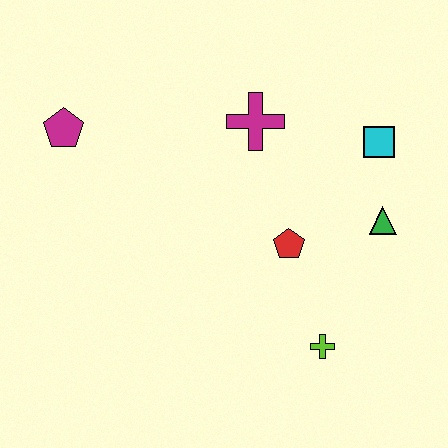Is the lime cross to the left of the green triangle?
Yes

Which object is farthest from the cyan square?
The magenta pentagon is farthest from the cyan square.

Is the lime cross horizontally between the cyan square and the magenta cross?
Yes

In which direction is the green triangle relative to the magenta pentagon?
The green triangle is to the right of the magenta pentagon.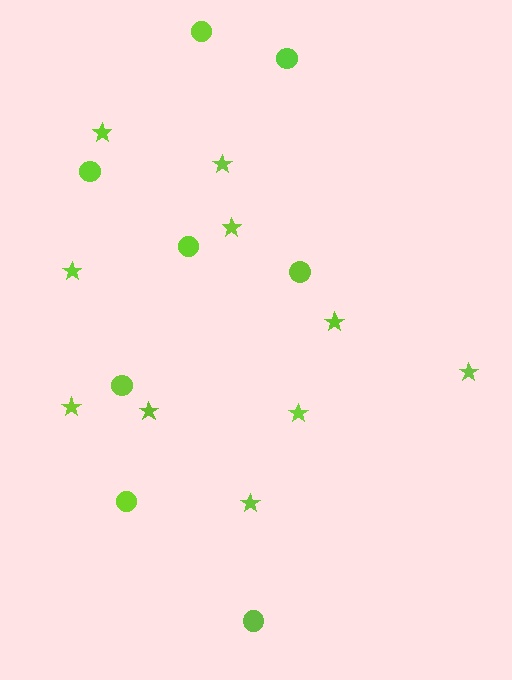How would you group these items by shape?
There are 2 groups: one group of stars (10) and one group of circles (8).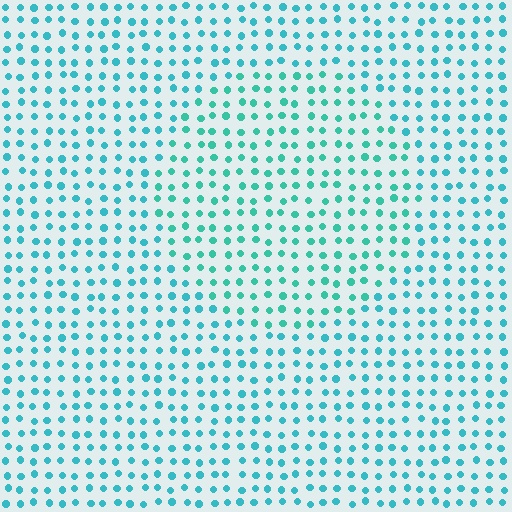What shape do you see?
I see a circle.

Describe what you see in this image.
The image is filled with small cyan elements in a uniform arrangement. A circle-shaped region is visible where the elements are tinted to a slightly different hue, forming a subtle color boundary.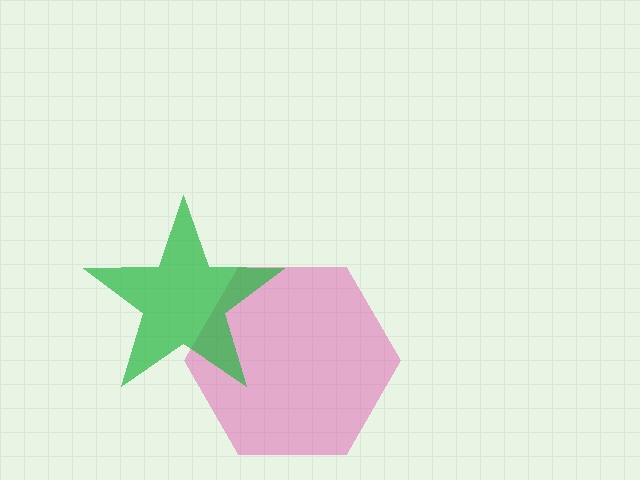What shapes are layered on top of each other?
The layered shapes are: a pink hexagon, a green star.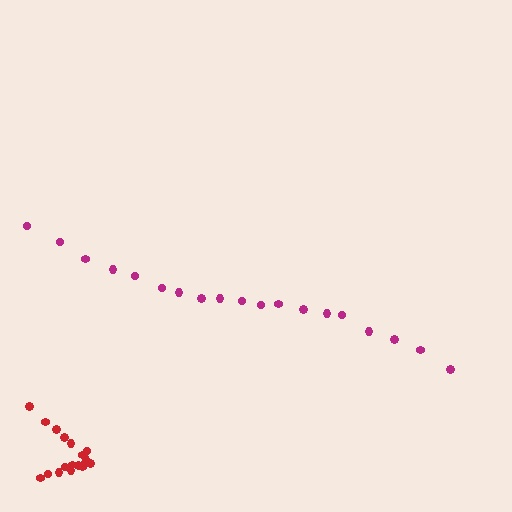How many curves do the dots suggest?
There are 2 distinct paths.